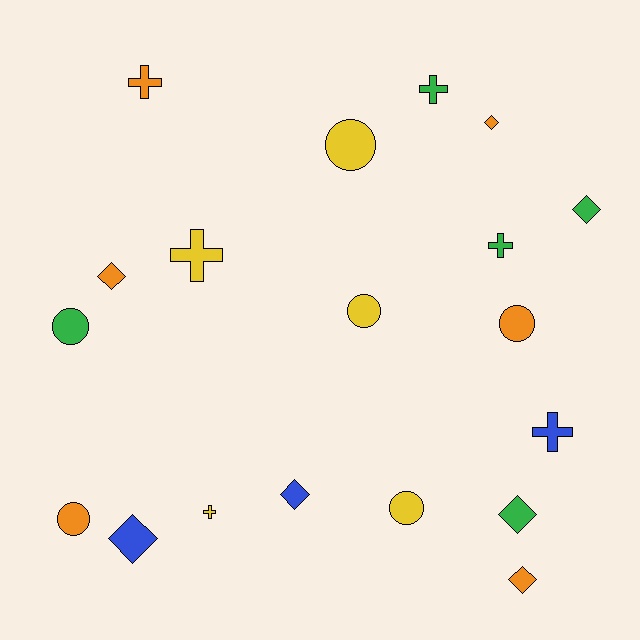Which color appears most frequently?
Orange, with 6 objects.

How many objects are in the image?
There are 19 objects.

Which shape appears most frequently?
Diamond, with 7 objects.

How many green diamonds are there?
There are 2 green diamonds.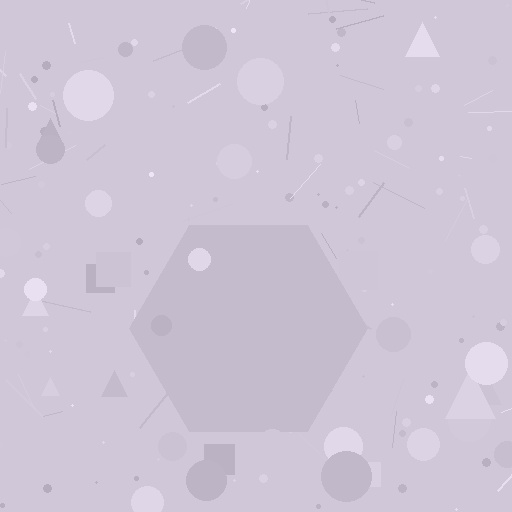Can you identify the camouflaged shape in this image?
The camouflaged shape is a hexagon.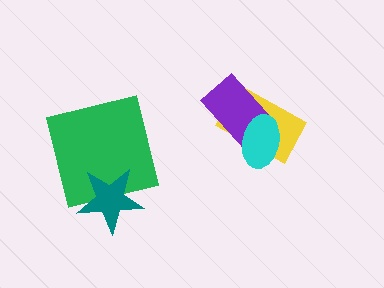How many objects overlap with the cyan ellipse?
2 objects overlap with the cyan ellipse.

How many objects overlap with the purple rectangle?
2 objects overlap with the purple rectangle.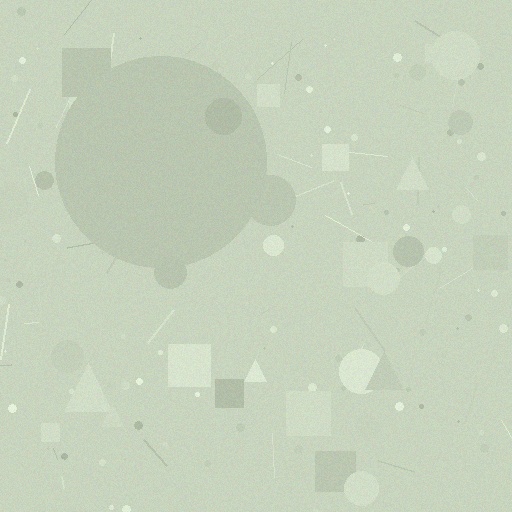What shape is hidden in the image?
A circle is hidden in the image.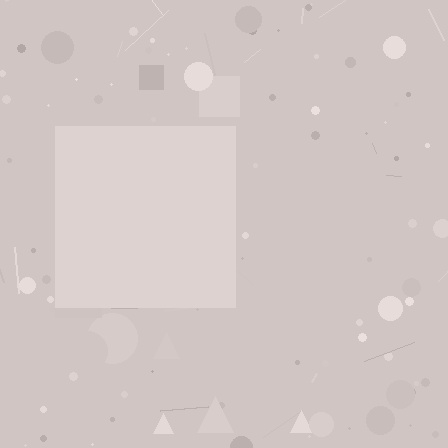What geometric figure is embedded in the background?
A square is embedded in the background.